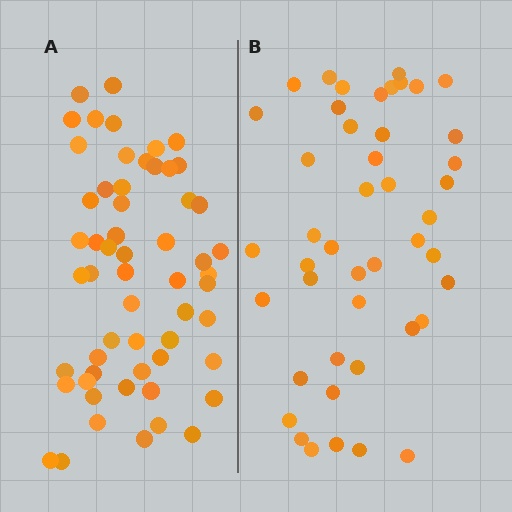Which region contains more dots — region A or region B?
Region A (the left region) has more dots.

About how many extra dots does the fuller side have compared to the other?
Region A has roughly 12 or so more dots than region B.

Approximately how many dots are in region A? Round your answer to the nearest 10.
About 60 dots. (The exact count is 57, which rounds to 60.)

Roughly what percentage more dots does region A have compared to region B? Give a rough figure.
About 25% more.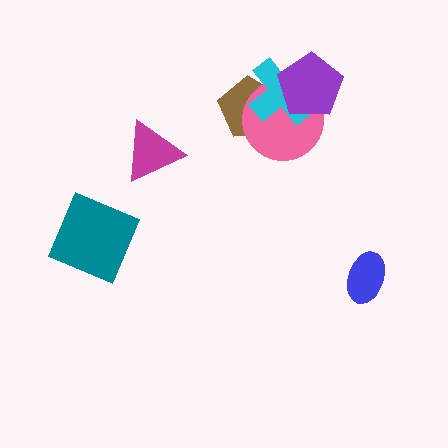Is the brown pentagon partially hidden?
Yes, it is partially covered by another shape.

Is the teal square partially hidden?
No, no other shape covers it.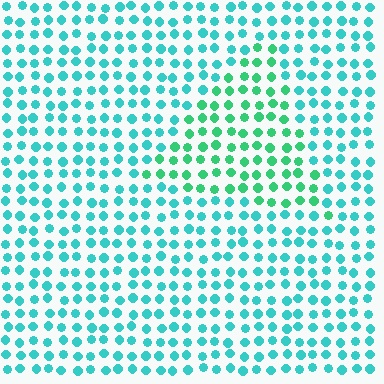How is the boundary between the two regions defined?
The boundary is defined purely by a slight shift in hue (about 31 degrees). Spacing, size, and orientation are identical on both sides.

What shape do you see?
I see a triangle.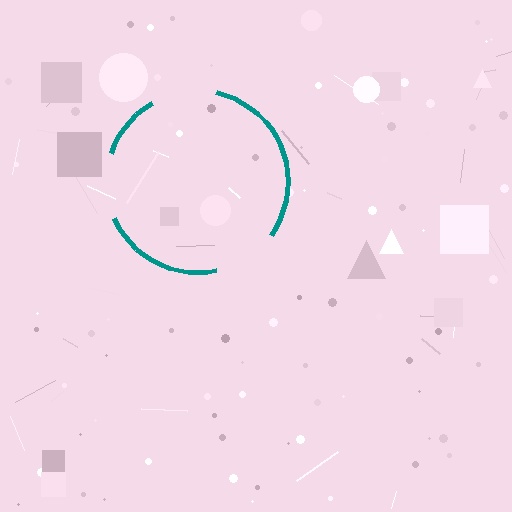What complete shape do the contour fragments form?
The contour fragments form a circle.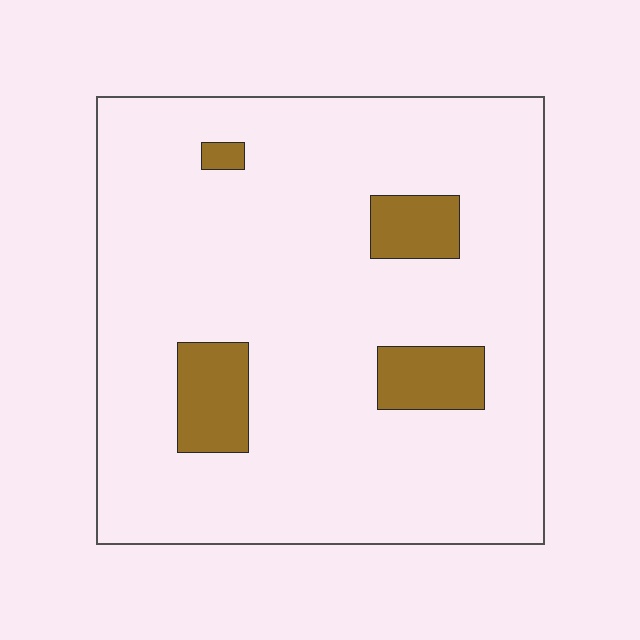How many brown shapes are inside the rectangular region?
4.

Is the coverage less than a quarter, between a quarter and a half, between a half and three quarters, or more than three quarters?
Less than a quarter.